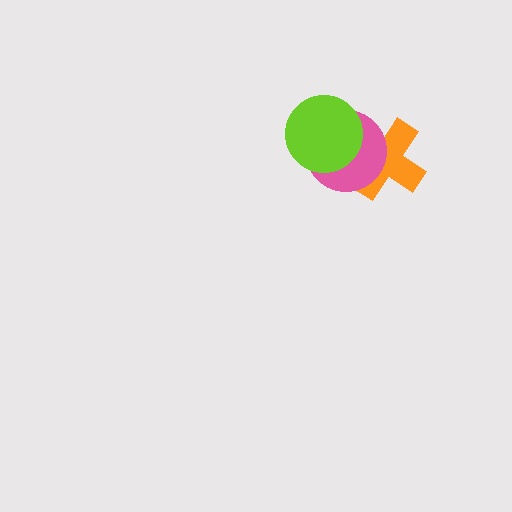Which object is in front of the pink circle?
The lime circle is in front of the pink circle.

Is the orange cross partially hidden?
Yes, it is partially covered by another shape.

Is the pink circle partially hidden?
Yes, it is partially covered by another shape.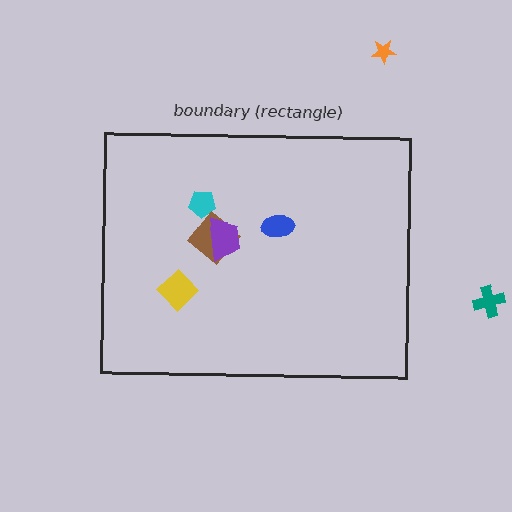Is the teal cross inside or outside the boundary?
Outside.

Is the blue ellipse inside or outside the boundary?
Inside.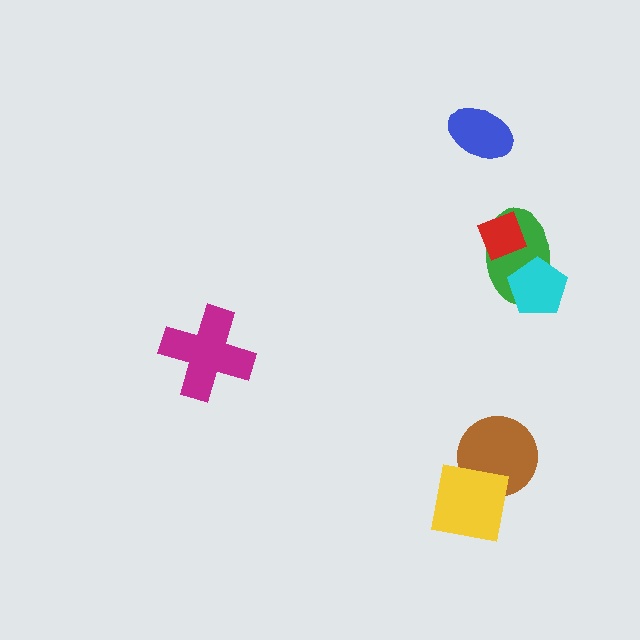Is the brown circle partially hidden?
Yes, it is partially covered by another shape.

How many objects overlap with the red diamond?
1 object overlaps with the red diamond.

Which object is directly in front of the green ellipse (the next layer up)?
The cyan pentagon is directly in front of the green ellipse.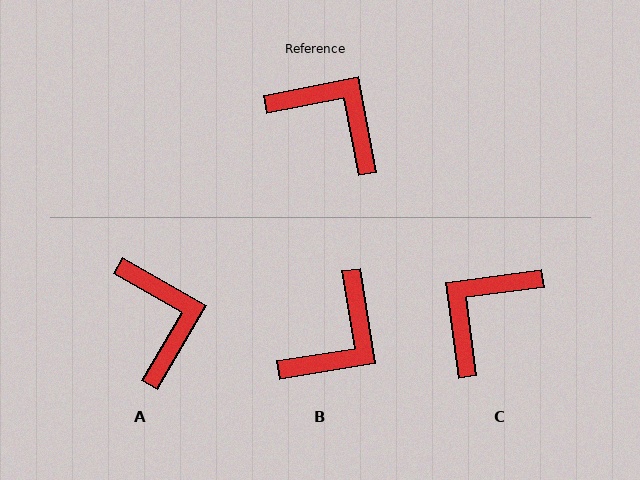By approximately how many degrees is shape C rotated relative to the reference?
Approximately 87 degrees counter-clockwise.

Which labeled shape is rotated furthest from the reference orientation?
B, about 92 degrees away.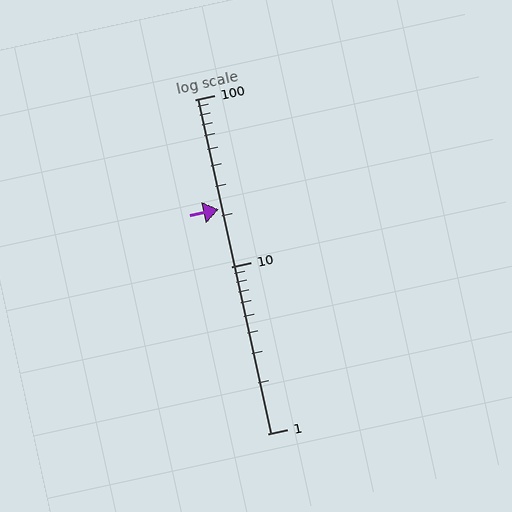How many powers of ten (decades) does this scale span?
The scale spans 2 decades, from 1 to 100.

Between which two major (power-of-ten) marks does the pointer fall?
The pointer is between 10 and 100.